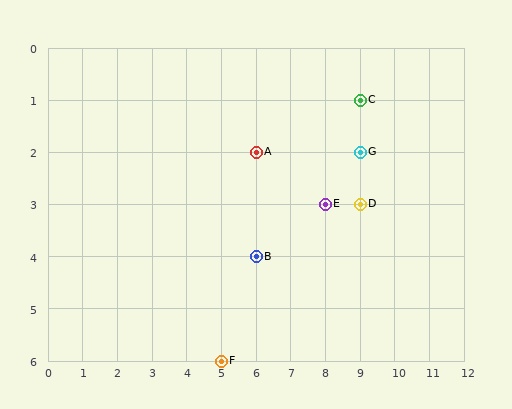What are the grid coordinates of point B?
Point B is at grid coordinates (6, 4).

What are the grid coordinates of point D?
Point D is at grid coordinates (9, 3).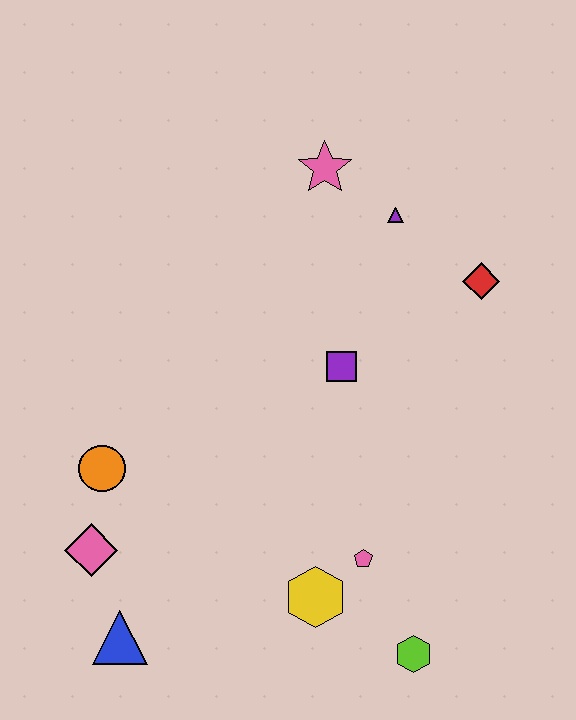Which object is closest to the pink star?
The purple triangle is closest to the pink star.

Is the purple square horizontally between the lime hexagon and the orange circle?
Yes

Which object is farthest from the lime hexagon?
The pink star is farthest from the lime hexagon.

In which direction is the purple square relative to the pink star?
The purple square is below the pink star.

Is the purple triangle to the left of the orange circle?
No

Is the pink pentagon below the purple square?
Yes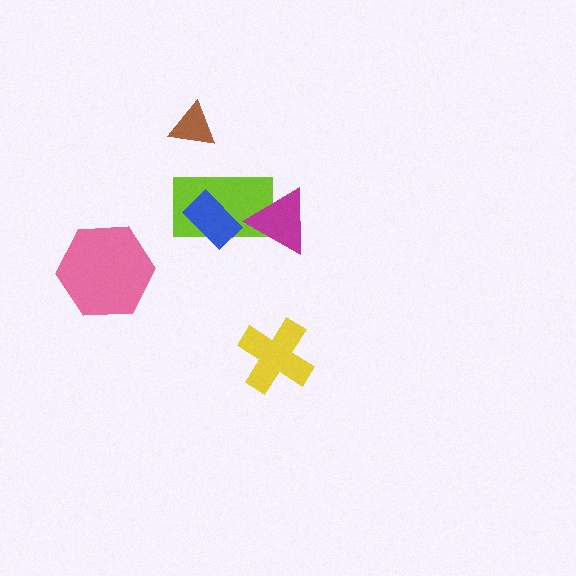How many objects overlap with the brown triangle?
0 objects overlap with the brown triangle.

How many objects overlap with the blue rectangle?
1 object overlaps with the blue rectangle.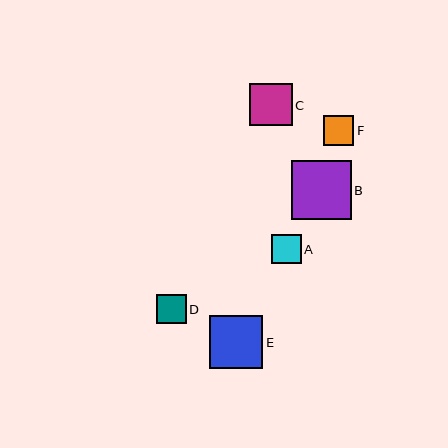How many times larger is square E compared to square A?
Square E is approximately 1.8 times the size of square A.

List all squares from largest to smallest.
From largest to smallest: B, E, C, F, D, A.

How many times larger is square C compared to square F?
Square C is approximately 1.4 times the size of square F.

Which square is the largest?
Square B is the largest with a size of approximately 59 pixels.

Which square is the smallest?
Square A is the smallest with a size of approximately 29 pixels.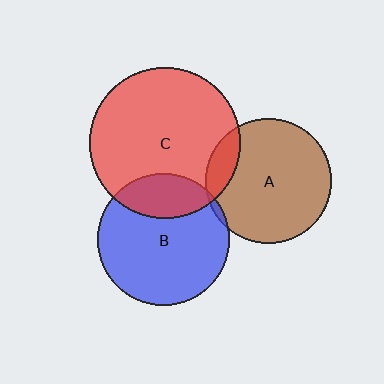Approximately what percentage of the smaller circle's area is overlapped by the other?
Approximately 15%.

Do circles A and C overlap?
Yes.